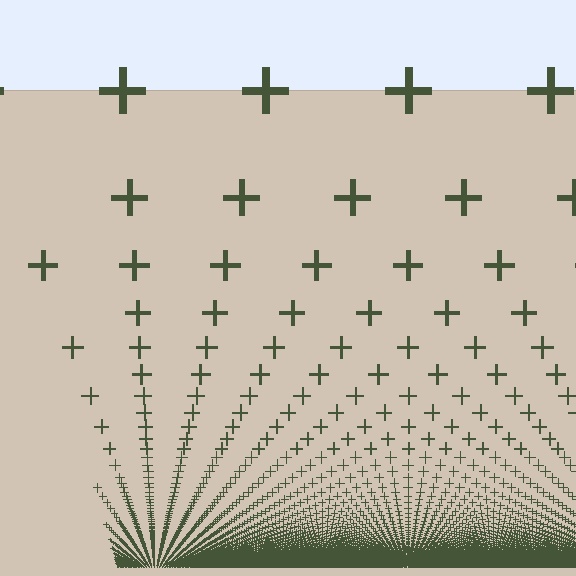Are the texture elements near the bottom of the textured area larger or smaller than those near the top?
Smaller. The gradient is inverted — elements near the bottom are smaller and denser.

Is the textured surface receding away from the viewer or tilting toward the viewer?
The surface appears to tilt toward the viewer. Texture elements get larger and sparser toward the top.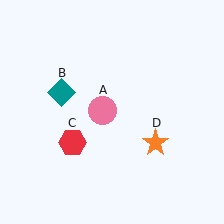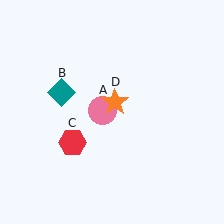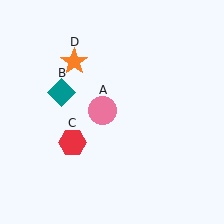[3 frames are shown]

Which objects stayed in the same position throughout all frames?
Pink circle (object A) and teal diamond (object B) and red hexagon (object C) remained stationary.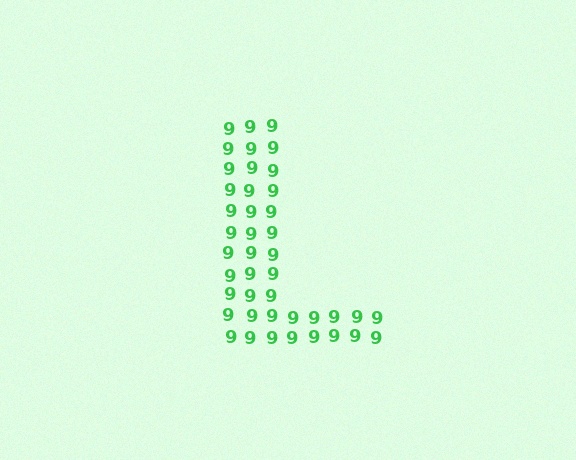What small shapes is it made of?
It is made of small digit 9's.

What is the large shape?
The large shape is the letter L.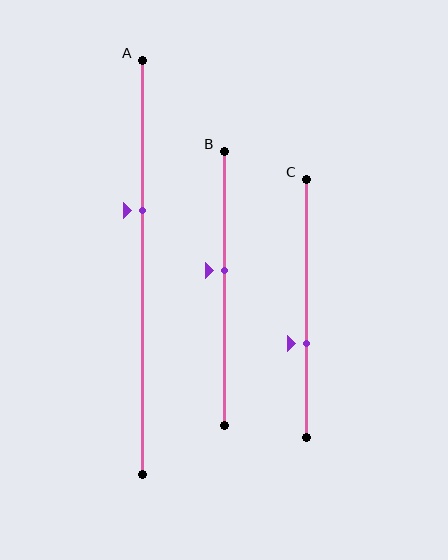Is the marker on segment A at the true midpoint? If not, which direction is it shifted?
No, the marker on segment A is shifted upward by about 14% of the segment length.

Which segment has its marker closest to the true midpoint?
Segment B has its marker closest to the true midpoint.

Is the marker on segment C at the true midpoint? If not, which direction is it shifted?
No, the marker on segment C is shifted downward by about 14% of the segment length.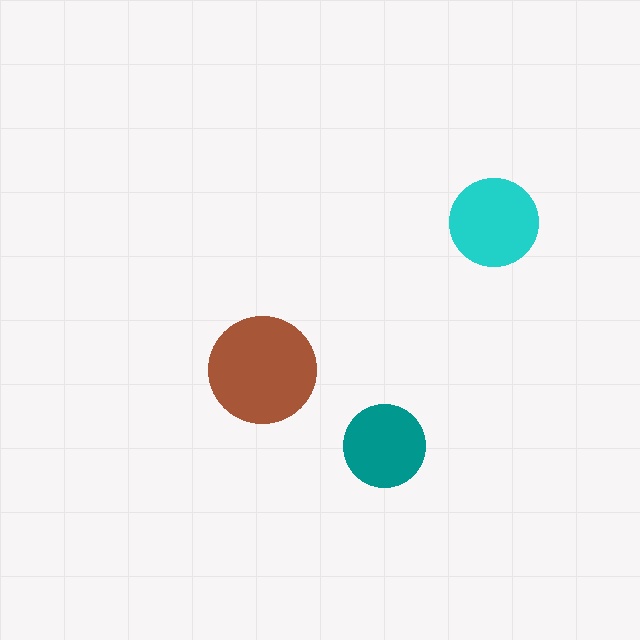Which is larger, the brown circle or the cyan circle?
The brown one.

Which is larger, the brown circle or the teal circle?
The brown one.